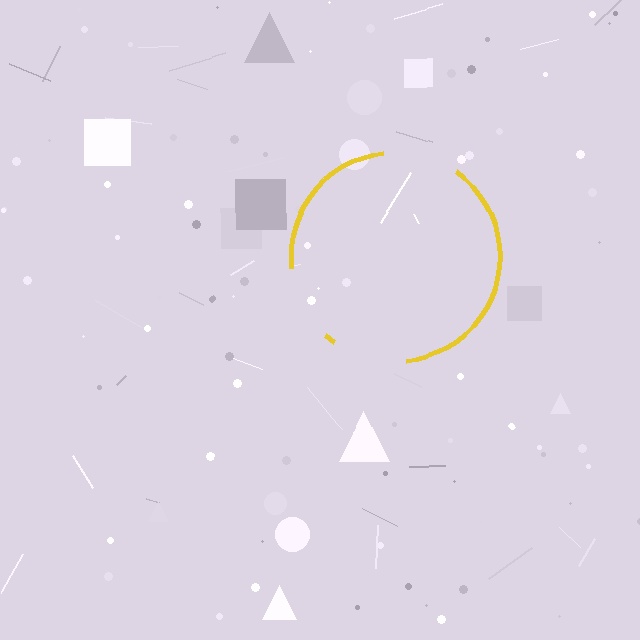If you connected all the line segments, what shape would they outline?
They would outline a circle.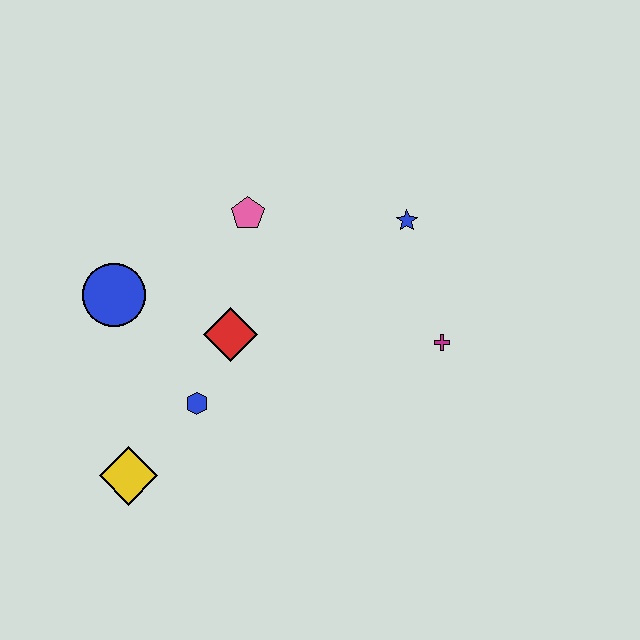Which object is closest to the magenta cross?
The blue star is closest to the magenta cross.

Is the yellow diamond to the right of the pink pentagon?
No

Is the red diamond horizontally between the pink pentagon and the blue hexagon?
Yes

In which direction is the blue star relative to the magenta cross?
The blue star is above the magenta cross.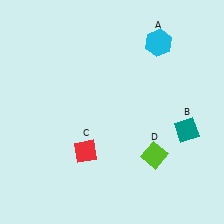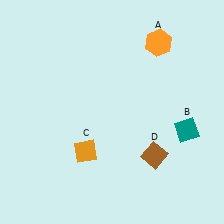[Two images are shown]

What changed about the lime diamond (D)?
In Image 1, D is lime. In Image 2, it changed to brown.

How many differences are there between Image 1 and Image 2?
There are 3 differences between the two images.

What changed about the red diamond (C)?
In Image 1, C is red. In Image 2, it changed to orange.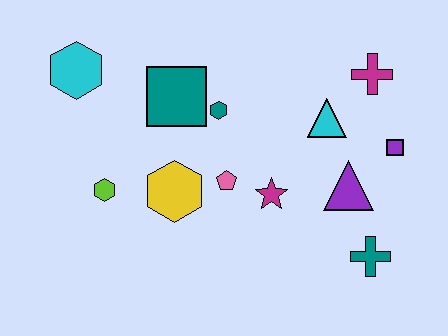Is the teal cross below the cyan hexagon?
Yes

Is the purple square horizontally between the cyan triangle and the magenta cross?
No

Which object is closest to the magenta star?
The pink pentagon is closest to the magenta star.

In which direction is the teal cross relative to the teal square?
The teal cross is to the right of the teal square.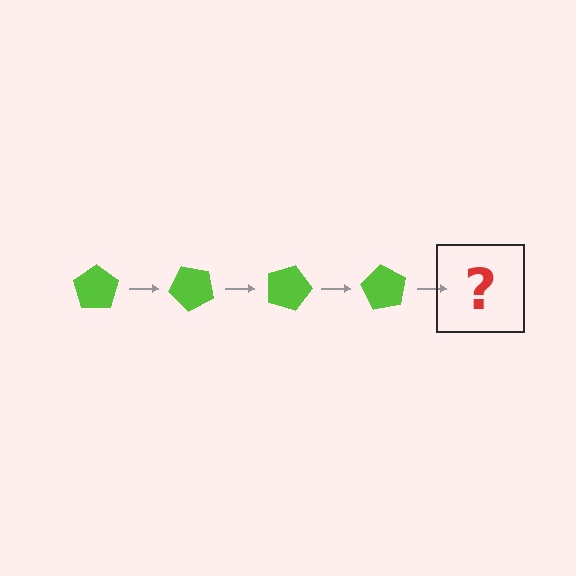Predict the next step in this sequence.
The next step is a lime pentagon rotated 180 degrees.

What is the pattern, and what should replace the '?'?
The pattern is that the pentagon rotates 45 degrees each step. The '?' should be a lime pentagon rotated 180 degrees.